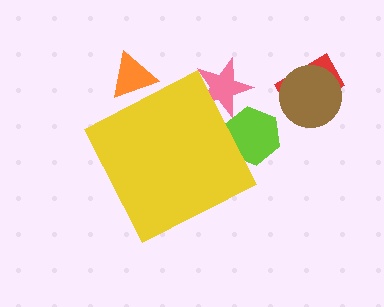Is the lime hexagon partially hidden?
Yes, the lime hexagon is partially hidden behind the yellow diamond.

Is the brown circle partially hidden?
No, the brown circle is fully visible.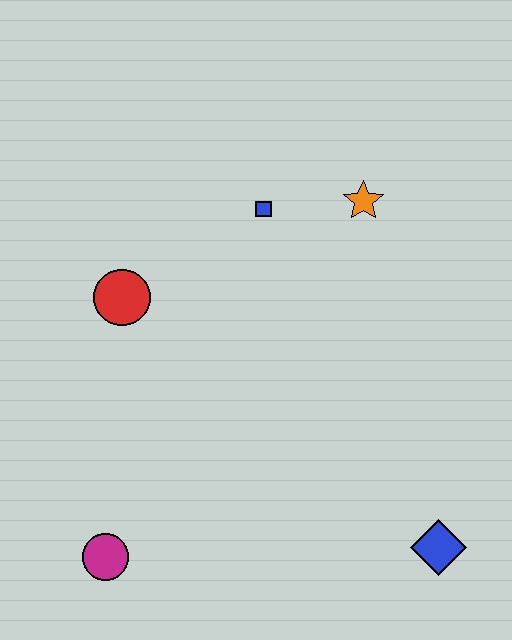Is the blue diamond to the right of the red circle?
Yes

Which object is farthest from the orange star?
The magenta circle is farthest from the orange star.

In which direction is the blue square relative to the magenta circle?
The blue square is above the magenta circle.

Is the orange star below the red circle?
No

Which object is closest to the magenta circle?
The red circle is closest to the magenta circle.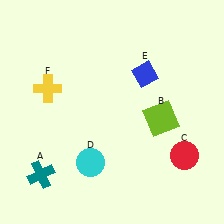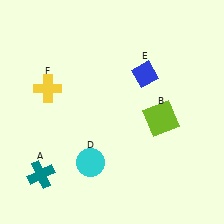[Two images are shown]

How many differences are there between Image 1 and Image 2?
There is 1 difference between the two images.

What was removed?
The red circle (C) was removed in Image 2.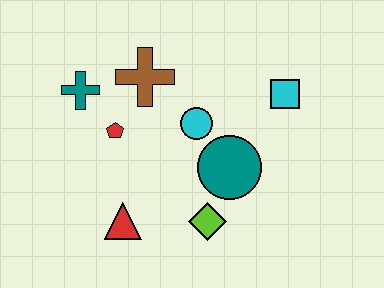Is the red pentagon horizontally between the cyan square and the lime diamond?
No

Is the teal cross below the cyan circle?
No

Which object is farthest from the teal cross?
The cyan square is farthest from the teal cross.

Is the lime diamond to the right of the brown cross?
Yes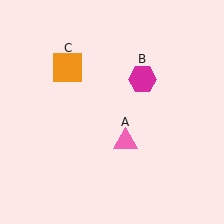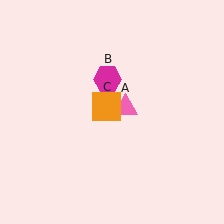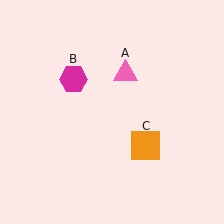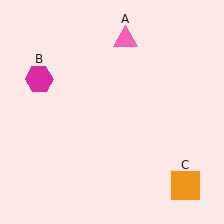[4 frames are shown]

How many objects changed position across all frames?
3 objects changed position: pink triangle (object A), magenta hexagon (object B), orange square (object C).